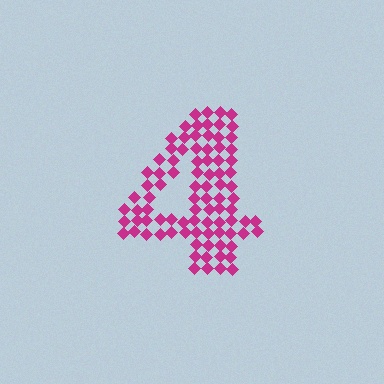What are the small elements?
The small elements are diamonds.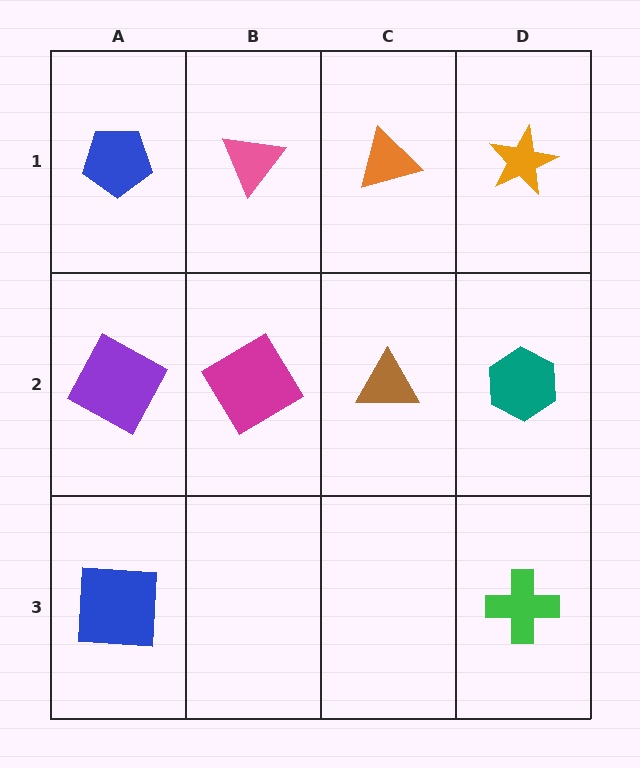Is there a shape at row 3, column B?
No, that cell is empty.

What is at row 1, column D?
An orange star.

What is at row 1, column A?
A blue pentagon.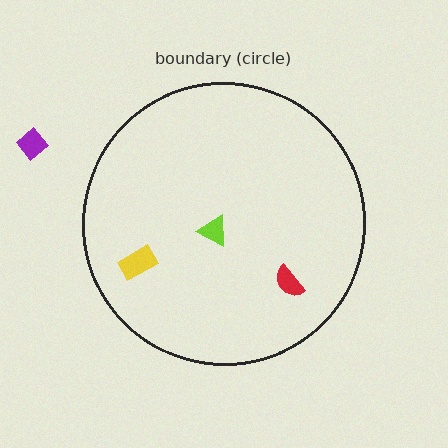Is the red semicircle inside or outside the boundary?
Inside.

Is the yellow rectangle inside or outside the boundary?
Inside.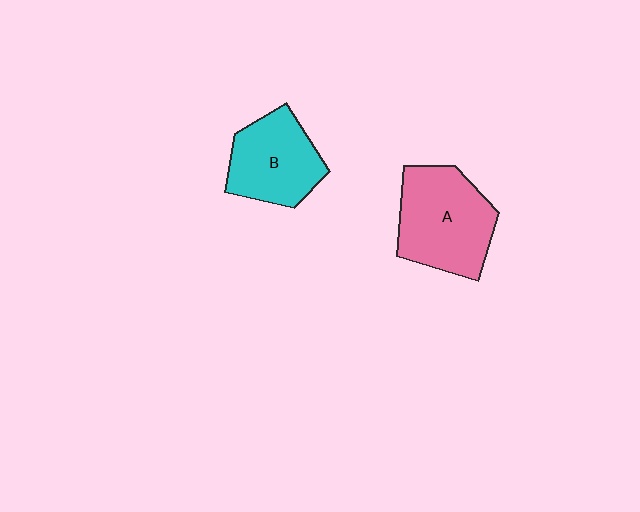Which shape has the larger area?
Shape A (pink).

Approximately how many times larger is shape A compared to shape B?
Approximately 1.3 times.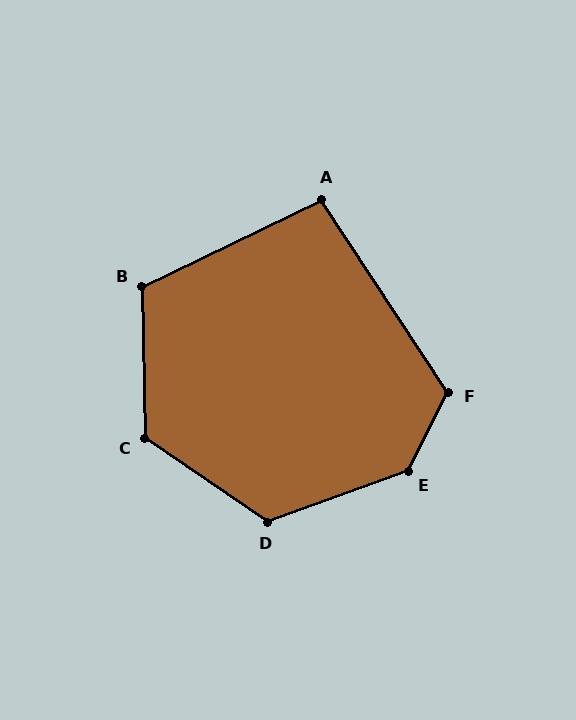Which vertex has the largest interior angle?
E, at approximately 137 degrees.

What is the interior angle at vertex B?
Approximately 115 degrees (obtuse).